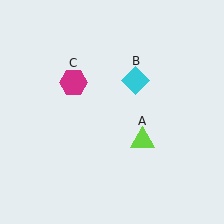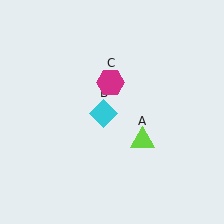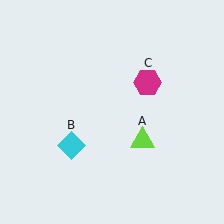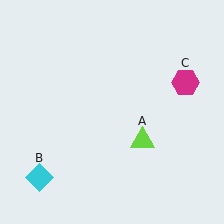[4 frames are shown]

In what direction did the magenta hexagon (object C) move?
The magenta hexagon (object C) moved right.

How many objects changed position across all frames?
2 objects changed position: cyan diamond (object B), magenta hexagon (object C).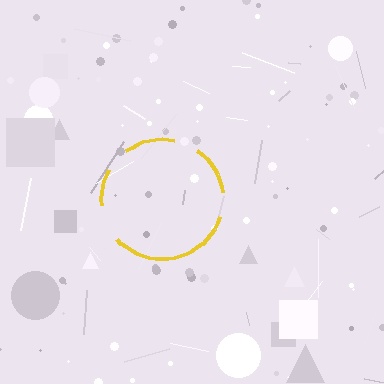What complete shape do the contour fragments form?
The contour fragments form a circle.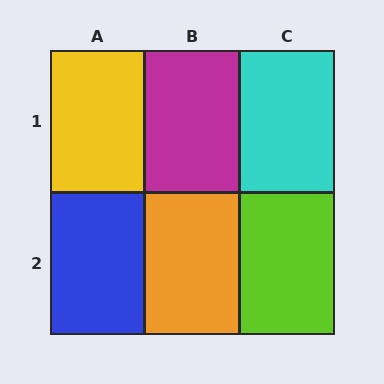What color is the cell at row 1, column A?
Yellow.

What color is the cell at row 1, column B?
Magenta.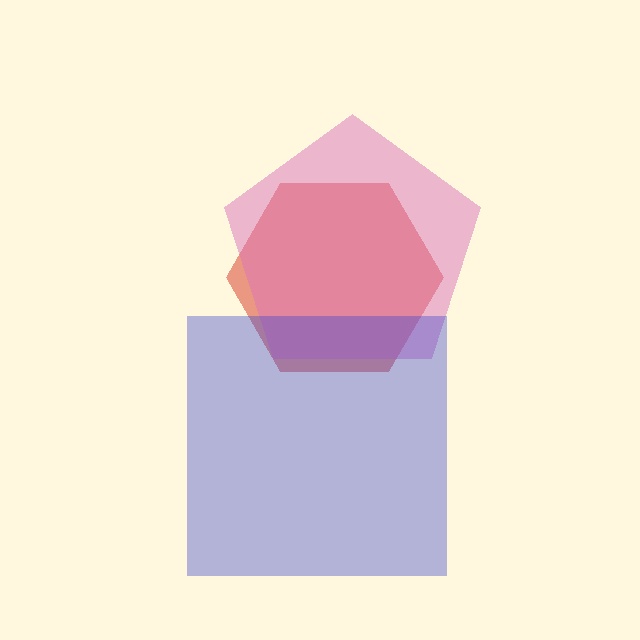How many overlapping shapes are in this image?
There are 3 overlapping shapes in the image.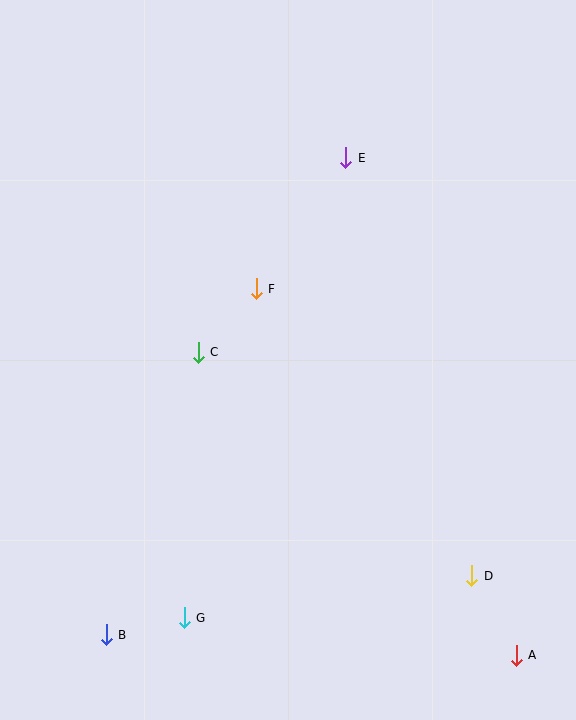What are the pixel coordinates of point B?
Point B is at (106, 635).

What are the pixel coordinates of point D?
Point D is at (472, 576).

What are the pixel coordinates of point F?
Point F is at (256, 289).